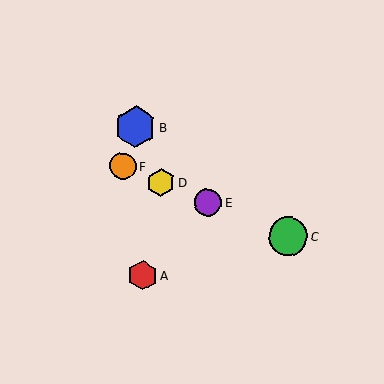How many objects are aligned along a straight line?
4 objects (C, D, E, F) are aligned along a straight line.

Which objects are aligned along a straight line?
Objects C, D, E, F are aligned along a straight line.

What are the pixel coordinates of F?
Object F is at (123, 166).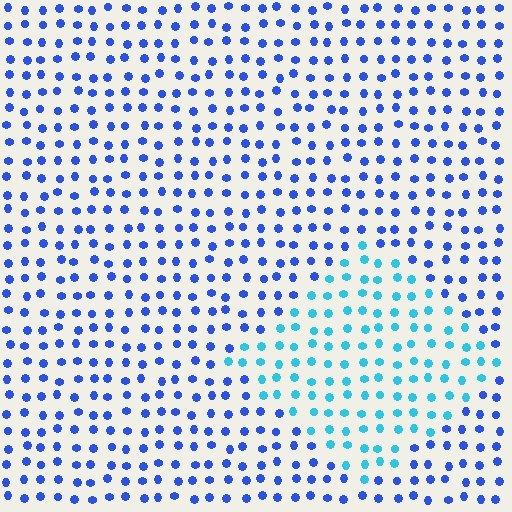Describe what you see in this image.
The image is filled with small blue elements in a uniform arrangement. A diamond-shaped region is visible where the elements are tinted to a slightly different hue, forming a subtle color boundary.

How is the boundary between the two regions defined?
The boundary is defined purely by a slight shift in hue (about 38 degrees). Spacing, size, and orientation are identical on both sides.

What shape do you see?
I see a diamond.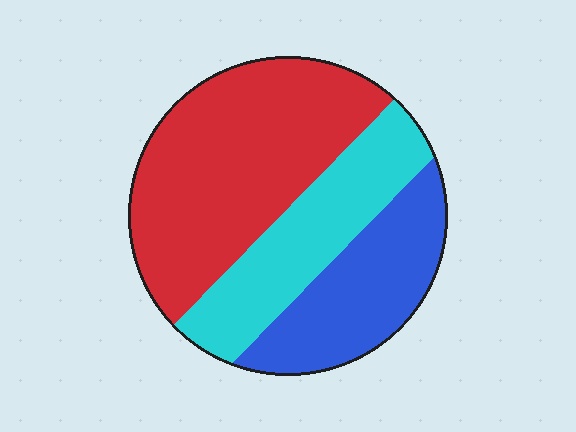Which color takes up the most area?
Red, at roughly 50%.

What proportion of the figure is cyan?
Cyan covers 27% of the figure.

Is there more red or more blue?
Red.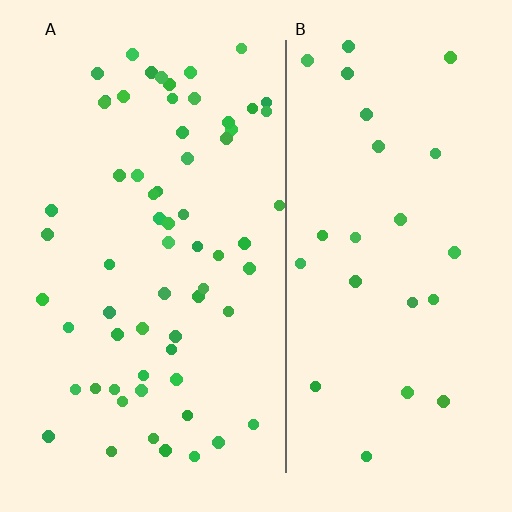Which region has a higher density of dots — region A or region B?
A (the left).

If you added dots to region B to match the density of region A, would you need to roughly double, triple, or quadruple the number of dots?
Approximately double.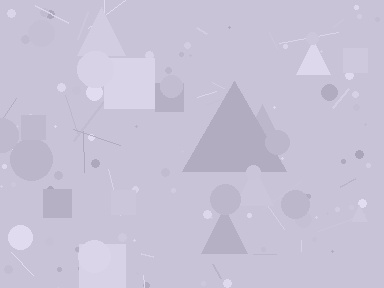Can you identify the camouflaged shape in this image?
The camouflaged shape is a triangle.